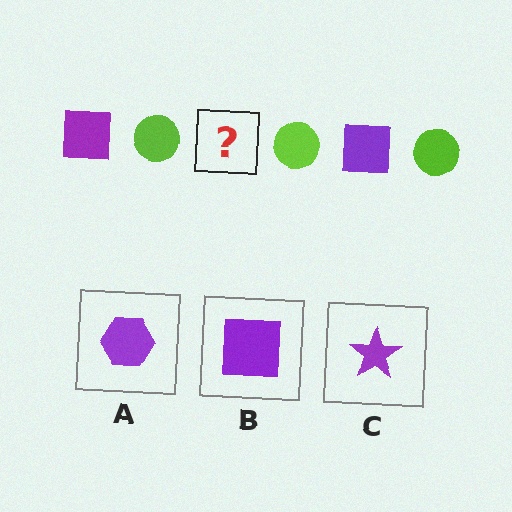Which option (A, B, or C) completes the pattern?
B.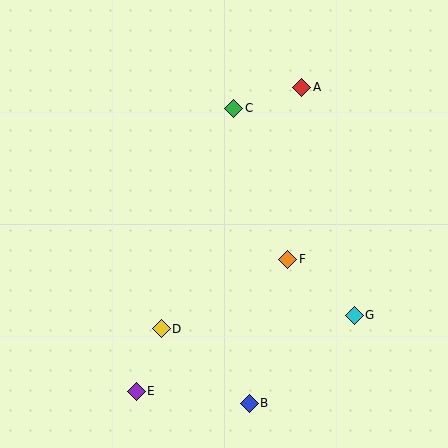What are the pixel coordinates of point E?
Point E is at (136, 391).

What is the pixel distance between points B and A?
The distance between B and A is 321 pixels.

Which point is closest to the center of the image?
Point F at (288, 259) is closest to the center.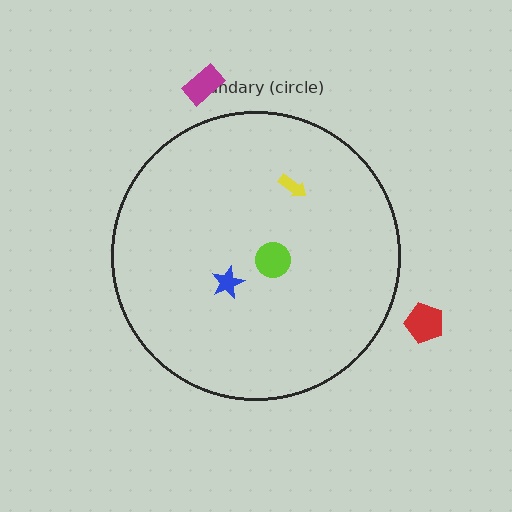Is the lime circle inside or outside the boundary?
Inside.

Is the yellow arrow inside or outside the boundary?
Inside.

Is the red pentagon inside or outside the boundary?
Outside.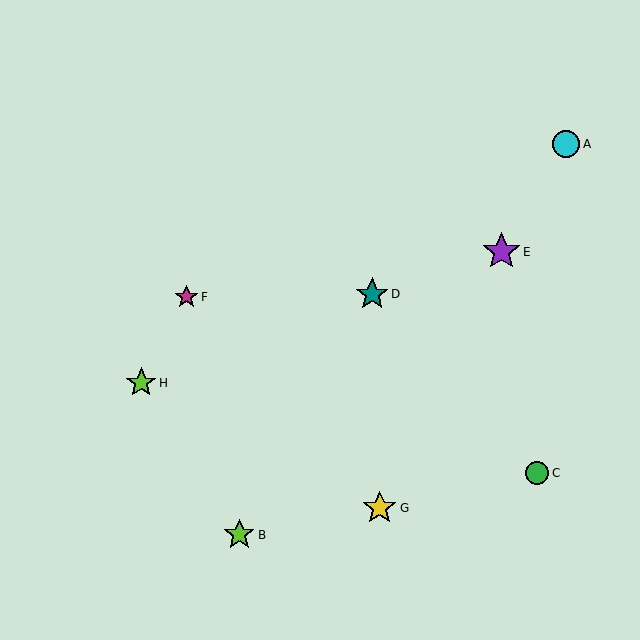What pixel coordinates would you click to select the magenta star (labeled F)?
Click at (187, 297) to select the magenta star F.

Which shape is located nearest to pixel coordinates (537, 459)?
The green circle (labeled C) at (537, 473) is nearest to that location.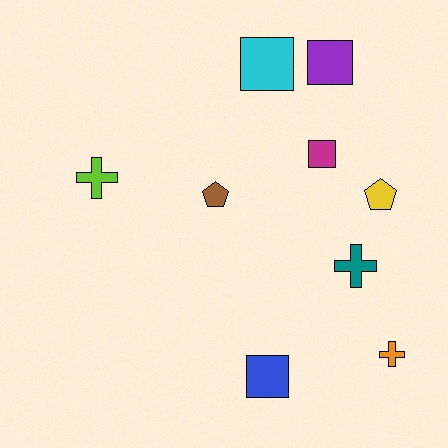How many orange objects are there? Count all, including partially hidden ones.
There is 1 orange object.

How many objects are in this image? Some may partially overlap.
There are 9 objects.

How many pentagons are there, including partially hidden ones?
There are 2 pentagons.